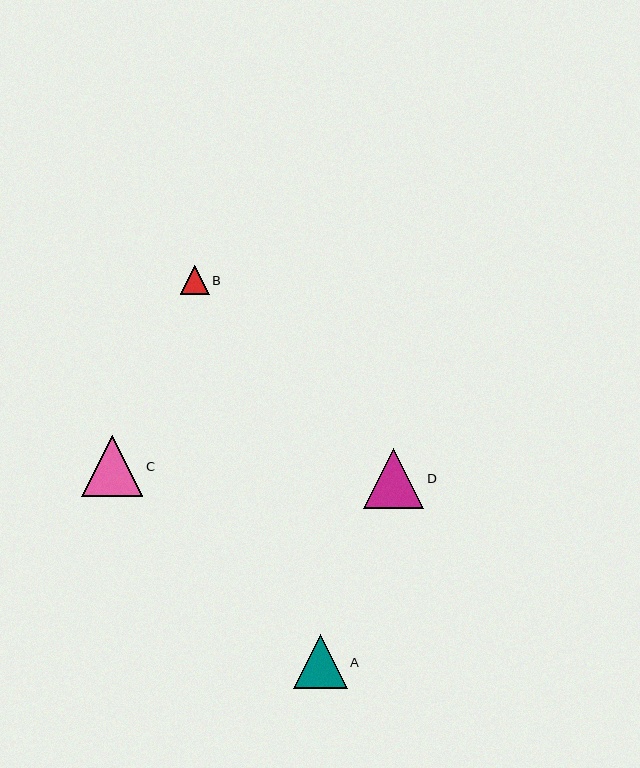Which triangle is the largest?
Triangle C is the largest with a size of approximately 61 pixels.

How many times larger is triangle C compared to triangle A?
Triangle C is approximately 1.1 times the size of triangle A.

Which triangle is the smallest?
Triangle B is the smallest with a size of approximately 29 pixels.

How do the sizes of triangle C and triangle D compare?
Triangle C and triangle D are approximately the same size.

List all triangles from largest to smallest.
From largest to smallest: C, D, A, B.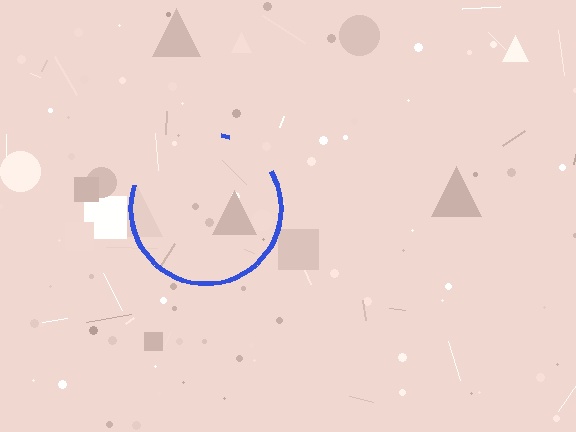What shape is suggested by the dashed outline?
The dashed outline suggests a circle.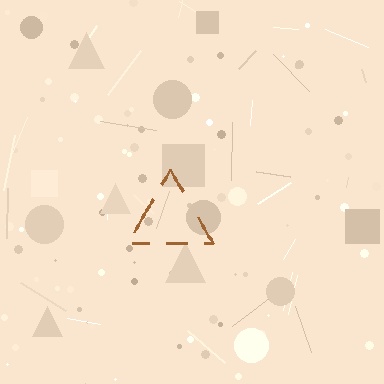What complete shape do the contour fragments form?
The contour fragments form a triangle.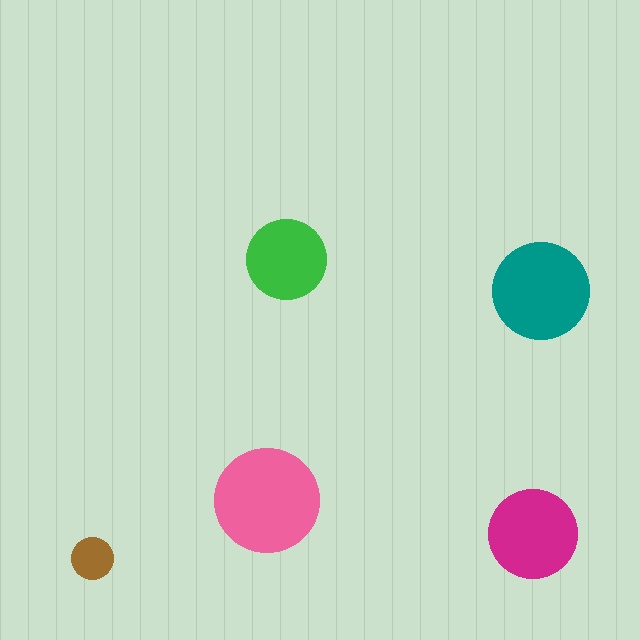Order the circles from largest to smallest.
the pink one, the teal one, the magenta one, the green one, the brown one.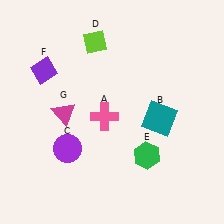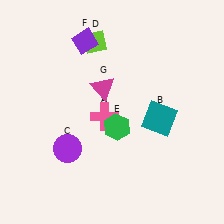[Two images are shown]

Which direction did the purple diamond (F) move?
The purple diamond (F) moved right.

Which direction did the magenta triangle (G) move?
The magenta triangle (G) moved right.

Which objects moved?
The objects that moved are: the green hexagon (E), the purple diamond (F), the magenta triangle (G).